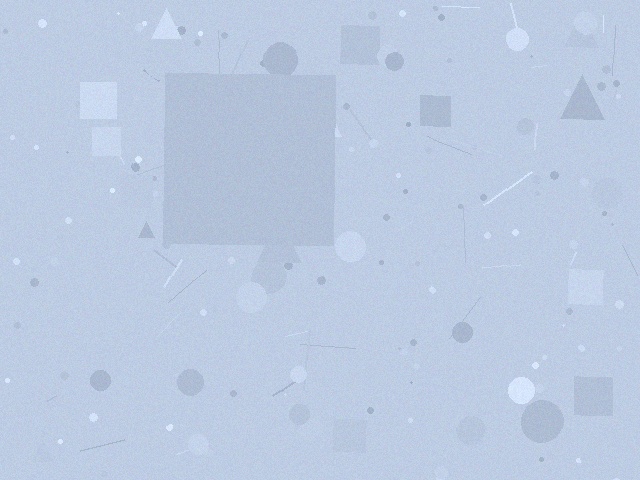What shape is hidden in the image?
A square is hidden in the image.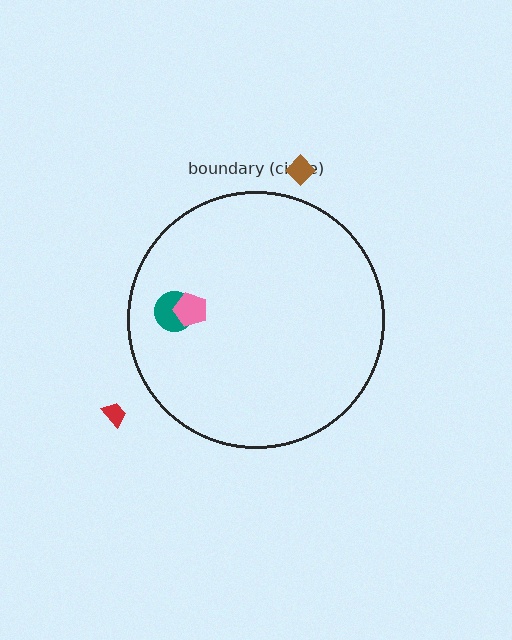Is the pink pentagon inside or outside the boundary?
Inside.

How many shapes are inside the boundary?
2 inside, 2 outside.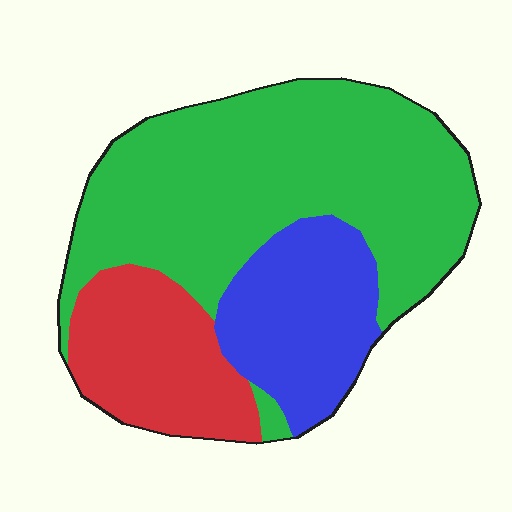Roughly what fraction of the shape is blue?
Blue takes up about one fifth (1/5) of the shape.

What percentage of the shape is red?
Red covers 21% of the shape.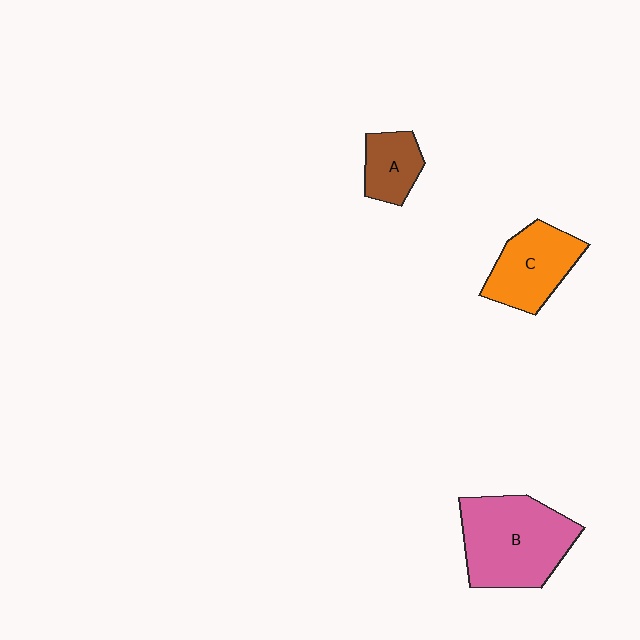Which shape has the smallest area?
Shape A (brown).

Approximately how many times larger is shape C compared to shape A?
Approximately 1.6 times.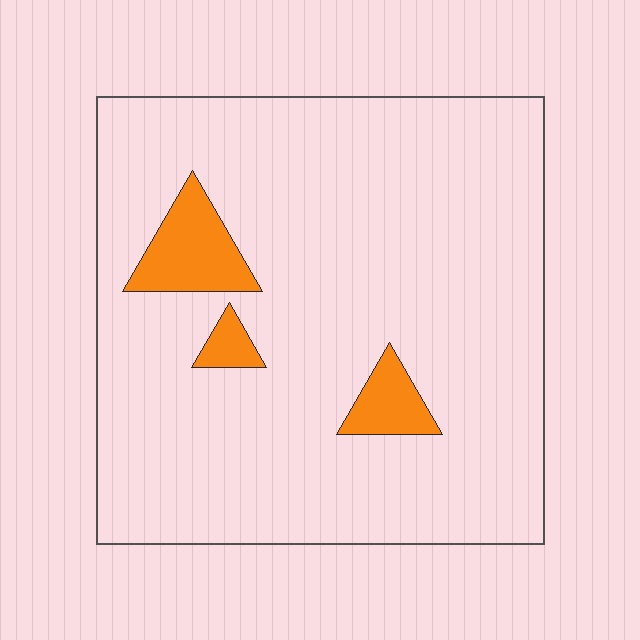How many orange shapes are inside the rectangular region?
3.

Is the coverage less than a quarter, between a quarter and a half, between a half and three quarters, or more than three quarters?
Less than a quarter.